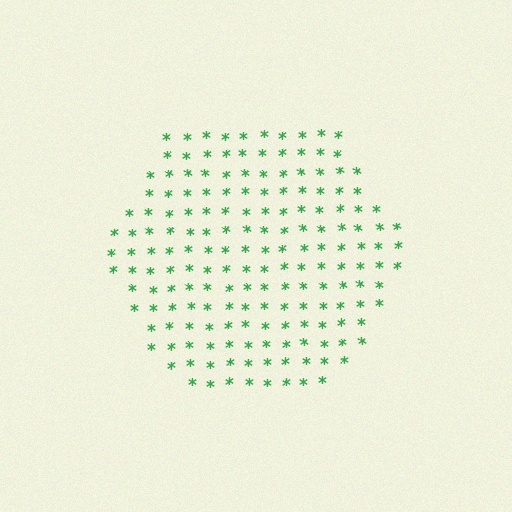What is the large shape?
The large shape is a hexagon.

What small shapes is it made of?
It is made of small asterisks.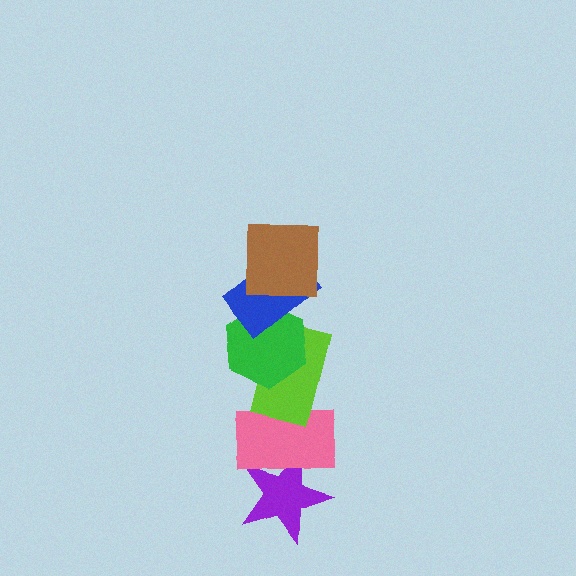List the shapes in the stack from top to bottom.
From top to bottom: the brown square, the blue rectangle, the green hexagon, the lime rectangle, the pink rectangle, the purple star.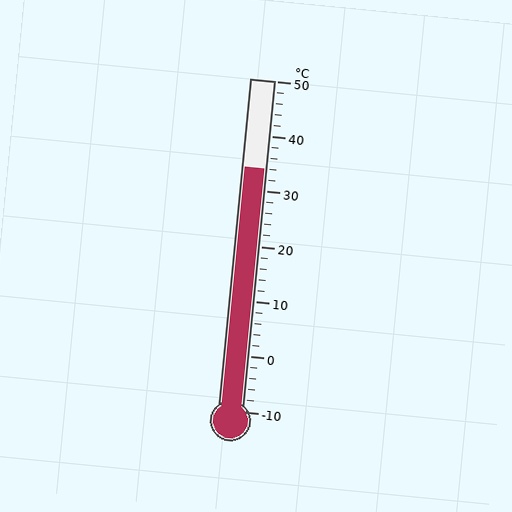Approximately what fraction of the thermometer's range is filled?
The thermometer is filled to approximately 75% of its range.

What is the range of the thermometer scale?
The thermometer scale ranges from -10°C to 50°C.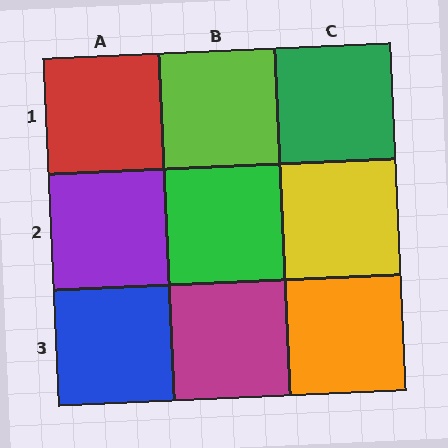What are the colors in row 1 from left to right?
Red, lime, green.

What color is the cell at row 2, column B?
Green.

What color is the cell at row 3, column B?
Magenta.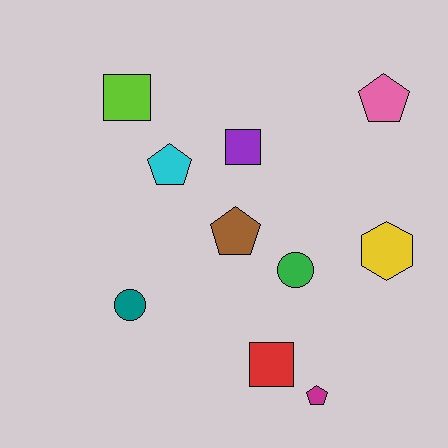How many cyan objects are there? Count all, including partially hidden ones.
There is 1 cyan object.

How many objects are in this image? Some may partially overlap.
There are 10 objects.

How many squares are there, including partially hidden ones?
There are 3 squares.